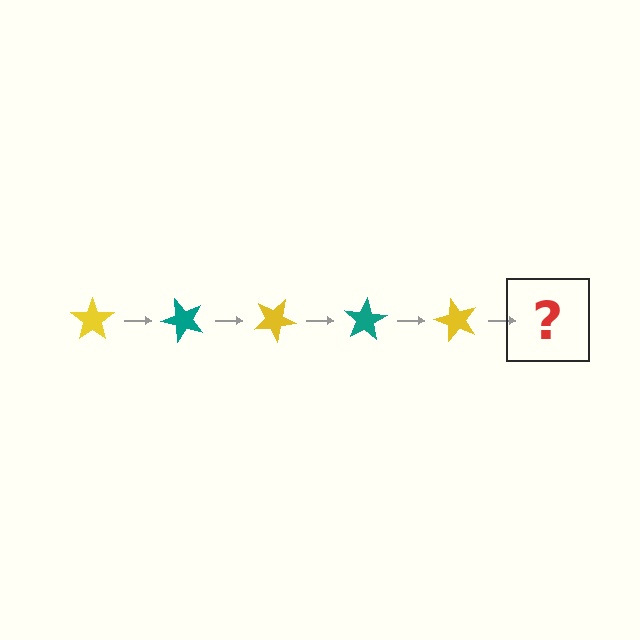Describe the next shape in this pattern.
It should be a teal star, rotated 250 degrees from the start.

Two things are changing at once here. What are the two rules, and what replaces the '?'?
The two rules are that it rotates 50 degrees each step and the color cycles through yellow and teal. The '?' should be a teal star, rotated 250 degrees from the start.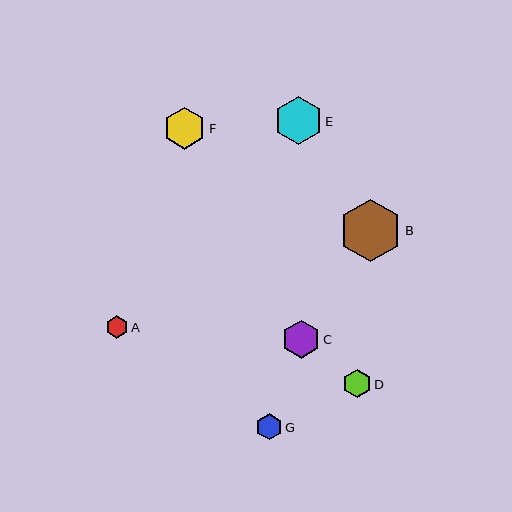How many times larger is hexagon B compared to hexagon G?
Hexagon B is approximately 2.3 times the size of hexagon G.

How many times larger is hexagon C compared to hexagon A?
Hexagon C is approximately 1.7 times the size of hexagon A.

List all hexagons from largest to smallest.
From largest to smallest: B, E, F, C, D, G, A.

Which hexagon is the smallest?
Hexagon A is the smallest with a size of approximately 23 pixels.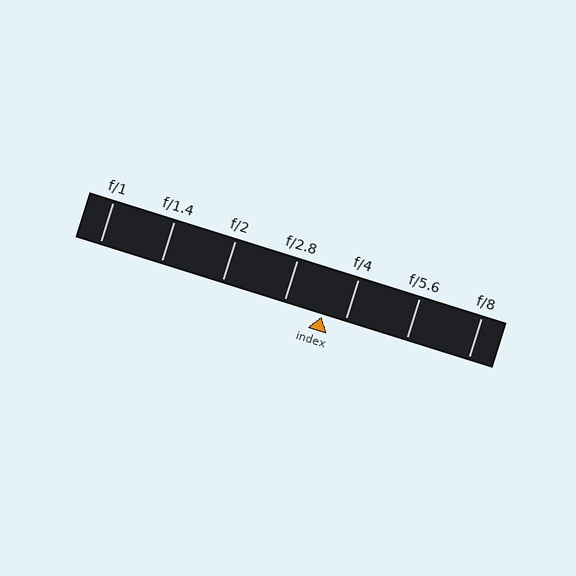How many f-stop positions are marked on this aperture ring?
There are 7 f-stop positions marked.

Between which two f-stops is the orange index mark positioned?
The index mark is between f/2.8 and f/4.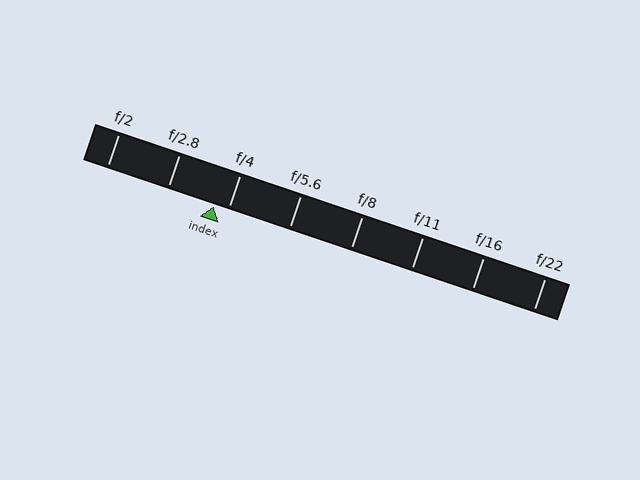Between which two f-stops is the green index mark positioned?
The index mark is between f/2.8 and f/4.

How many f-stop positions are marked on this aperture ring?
There are 8 f-stop positions marked.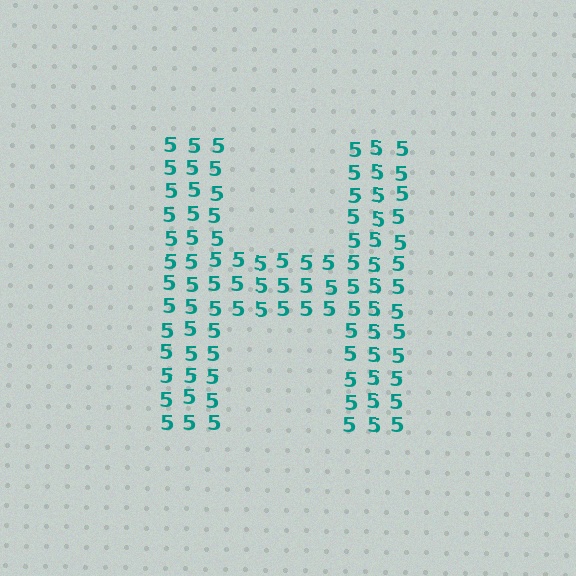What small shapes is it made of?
It is made of small digit 5's.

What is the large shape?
The large shape is the letter H.